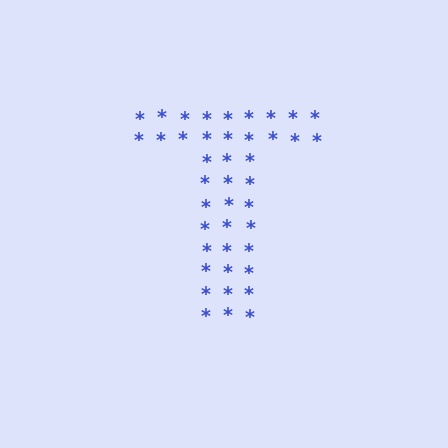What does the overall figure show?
The overall figure shows the letter T.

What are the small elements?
The small elements are asterisks.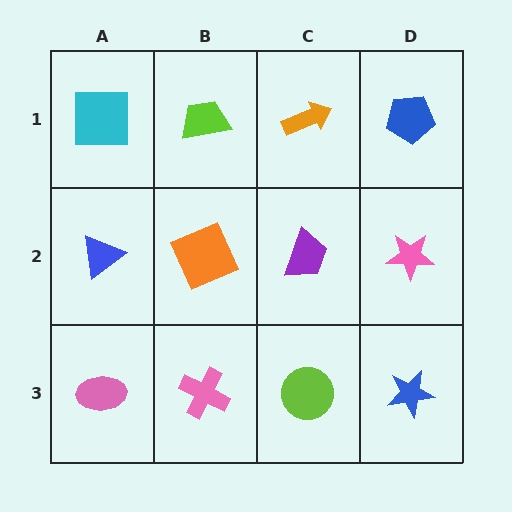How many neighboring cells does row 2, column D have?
3.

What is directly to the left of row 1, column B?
A cyan square.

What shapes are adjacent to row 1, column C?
A purple trapezoid (row 2, column C), a lime trapezoid (row 1, column B), a blue pentagon (row 1, column D).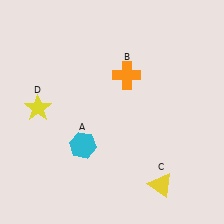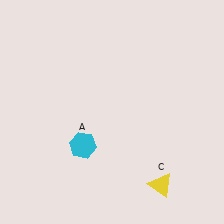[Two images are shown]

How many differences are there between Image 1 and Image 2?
There are 2 differences between the two images.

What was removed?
The orange cross (B), the yellow star (D) were removed in Image 2.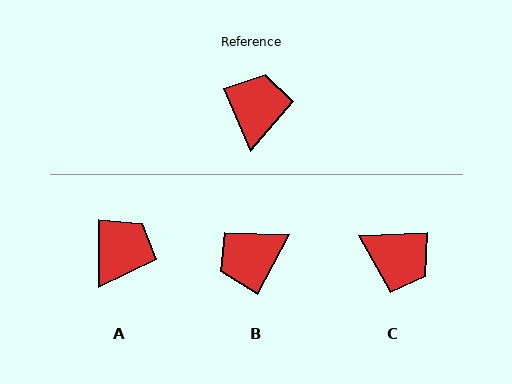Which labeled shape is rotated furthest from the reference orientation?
B, about 128 degrees away.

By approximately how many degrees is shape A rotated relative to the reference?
Approximately 24 degrees clockwise.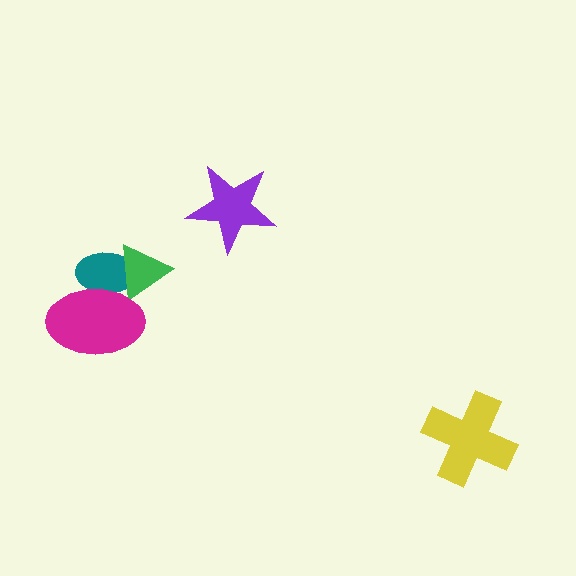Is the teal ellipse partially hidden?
Yes, it is partially covered by another shape.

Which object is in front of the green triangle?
The magenta ellipse is in front of the green triangle.